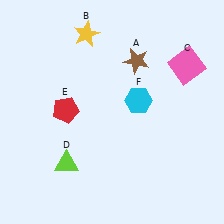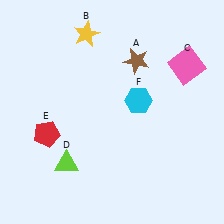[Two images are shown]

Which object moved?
The red pentagon (E) moved down.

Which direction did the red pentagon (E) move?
The red pentagon (E) moved down.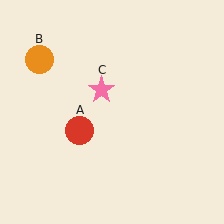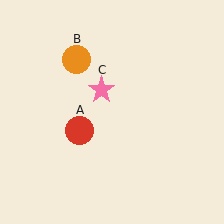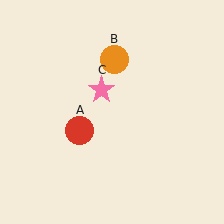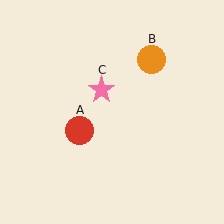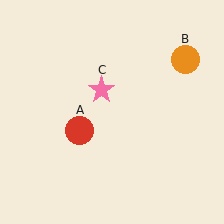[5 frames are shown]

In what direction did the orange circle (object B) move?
The orange circle (object B) moved right.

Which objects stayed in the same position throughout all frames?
Red circle (object A) and pink star (object C) remained stationary.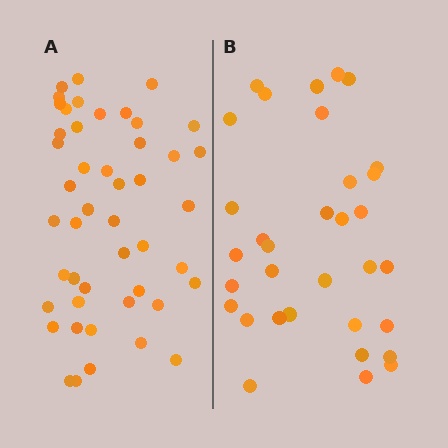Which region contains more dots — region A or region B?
Region A (the left region) has more dots.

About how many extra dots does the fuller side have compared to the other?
Region A has approximately 15 more dots than region B.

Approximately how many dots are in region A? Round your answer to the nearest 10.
About 50 dots. (The exact count is 47, which rounds to 50.)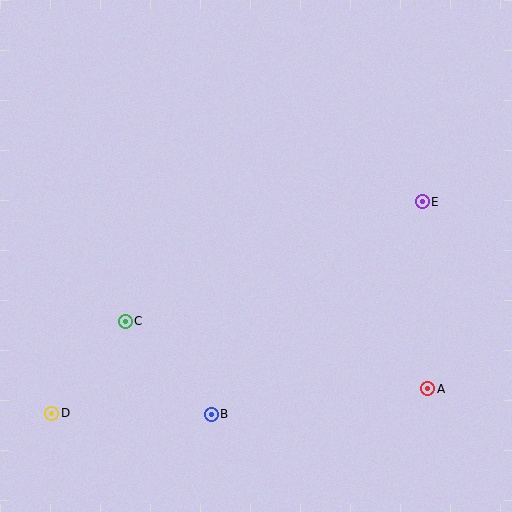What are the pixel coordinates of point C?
Point C is at (125, 321).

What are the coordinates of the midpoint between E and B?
The midpoint between E and B is at (317, 308).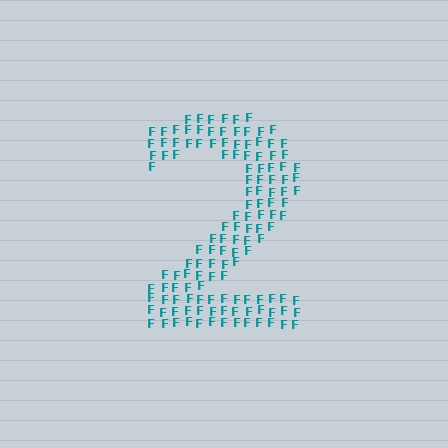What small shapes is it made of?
It is made of small letter F's.